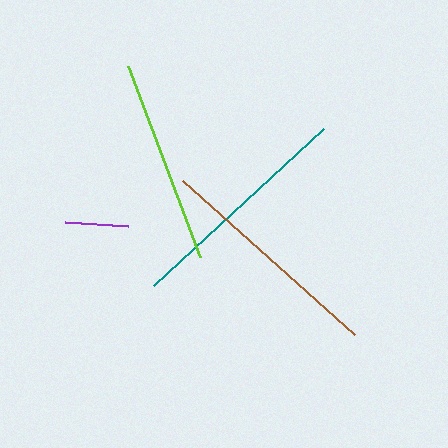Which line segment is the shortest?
The purple line is the shortest at approximately 63 pixels.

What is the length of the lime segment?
The lime segment is approximately 204 pixels long.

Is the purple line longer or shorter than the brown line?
The brown line is longer than the purple line.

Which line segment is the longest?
The teal line is the longest at approximately 232 pixels.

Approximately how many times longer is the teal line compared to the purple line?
The teal line is approximately 3.7 times the length of the purple line.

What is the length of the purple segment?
The purple segment is approximately 63 pixels long.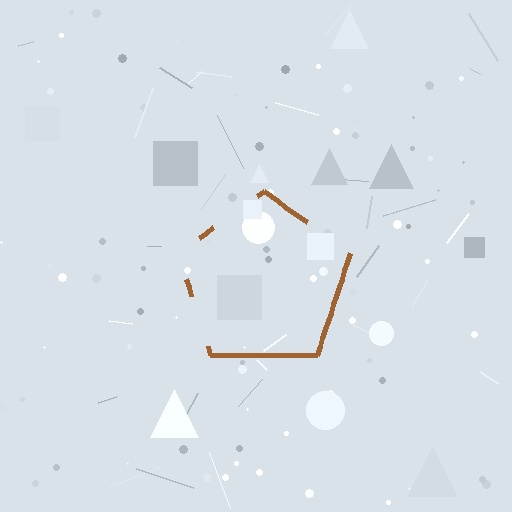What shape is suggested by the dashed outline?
The dashed outline suggests a pentagon.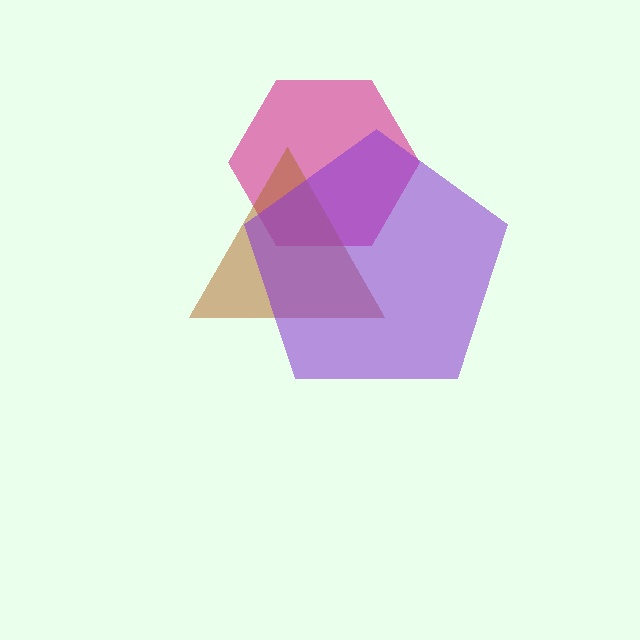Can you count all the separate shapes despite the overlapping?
Yes, there are 3 separate shapes.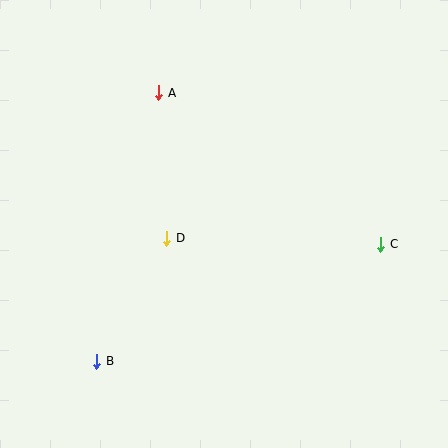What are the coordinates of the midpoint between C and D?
The midpoint between C and D is at (274, 241).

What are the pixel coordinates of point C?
Point C is at (381, 244).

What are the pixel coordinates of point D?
Point D is at (167, 239).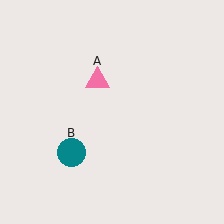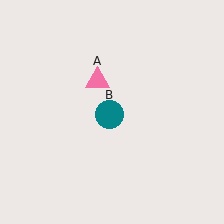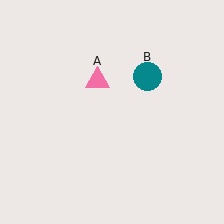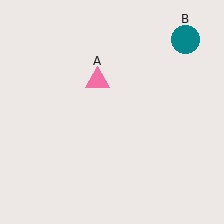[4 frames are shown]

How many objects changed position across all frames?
1 object changed position: teal circle (object B).